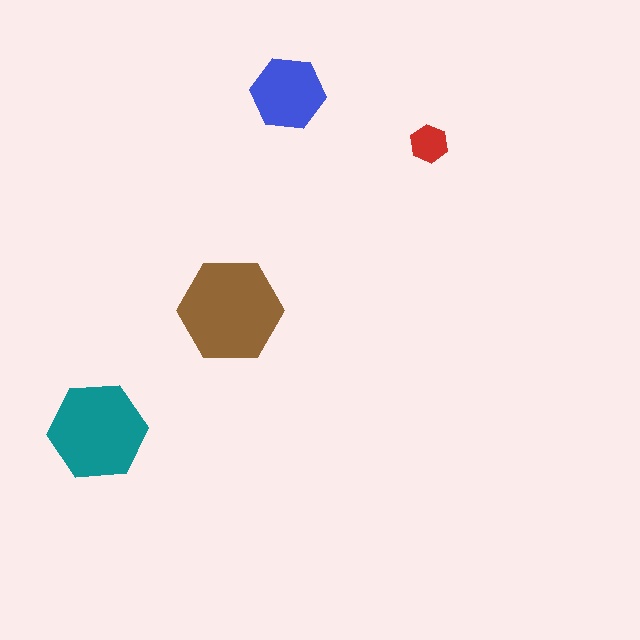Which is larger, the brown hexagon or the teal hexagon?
The brown one.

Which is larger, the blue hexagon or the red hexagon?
The blue one.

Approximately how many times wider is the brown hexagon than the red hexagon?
About 3 times wider.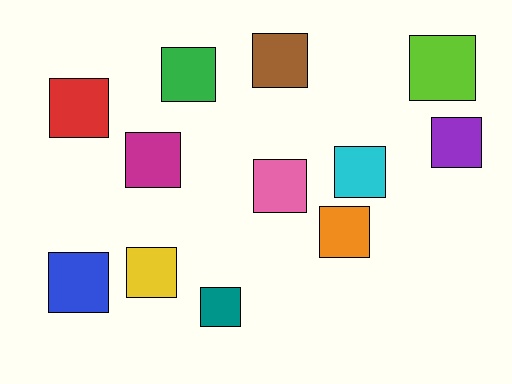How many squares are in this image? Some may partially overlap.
There are 12 squares.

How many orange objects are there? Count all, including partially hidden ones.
There is 1 orange object.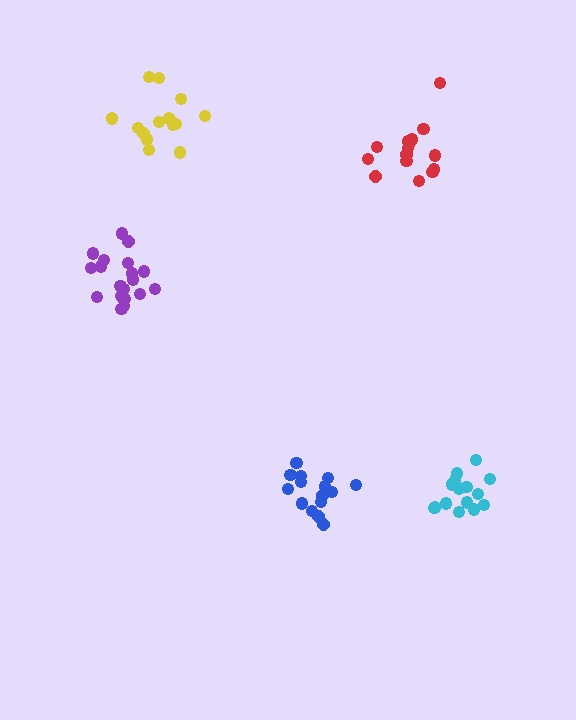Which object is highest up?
The yellow cluster is topmost.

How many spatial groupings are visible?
There are 5 spatial groupings.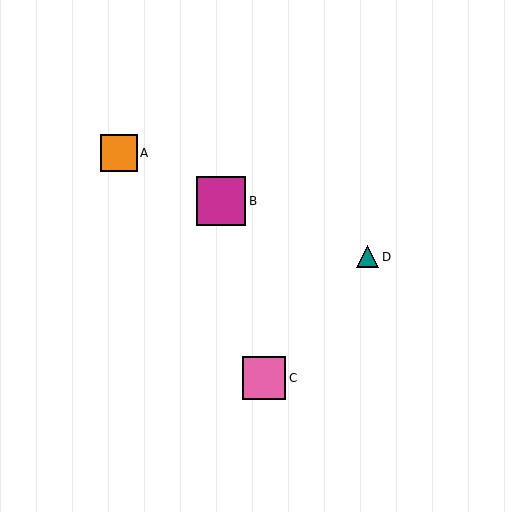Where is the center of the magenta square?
The center of the magenta square is at (221, 201).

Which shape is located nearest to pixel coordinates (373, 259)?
The teal triangle (labeled D) at (367, 257) is nearest to that location.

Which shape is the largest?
The magenta square (labeled B) is the largest.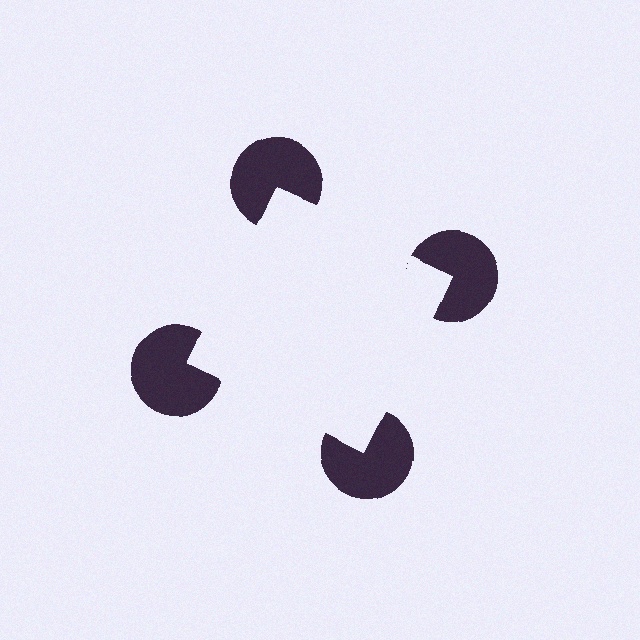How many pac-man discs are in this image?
There are 4 — one at each vertex of the illusory square.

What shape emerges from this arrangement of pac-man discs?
An illusory square — its edges are inferred from the aligned wedge cuts in the pac-man discs, not physically drawn.